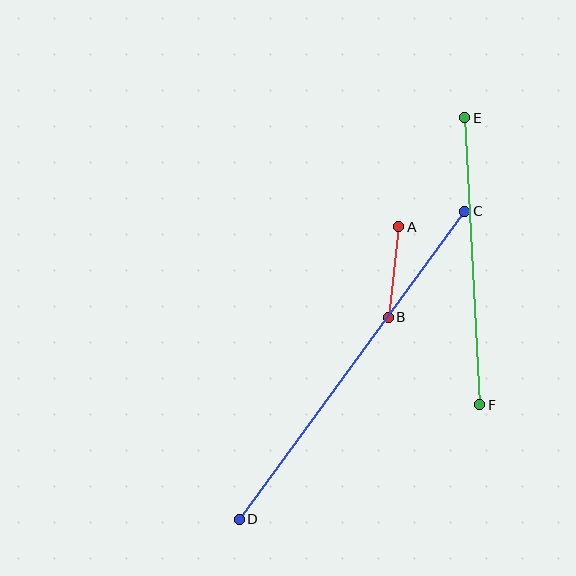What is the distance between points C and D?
The distance is approximately 381 pixels.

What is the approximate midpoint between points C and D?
The midpoint is at approximately (352, 365) pixels.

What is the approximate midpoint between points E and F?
The midpoint is at approximately (472, 261) pixels.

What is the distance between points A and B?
The distance is approximately 91 pixels.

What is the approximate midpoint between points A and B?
The midpoint is at approximately (393, 272) pixels.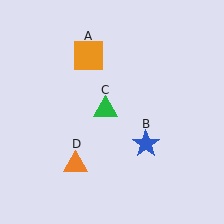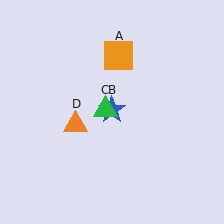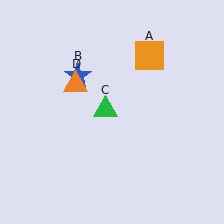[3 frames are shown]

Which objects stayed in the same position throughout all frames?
Green triangle (object C) remained stationary.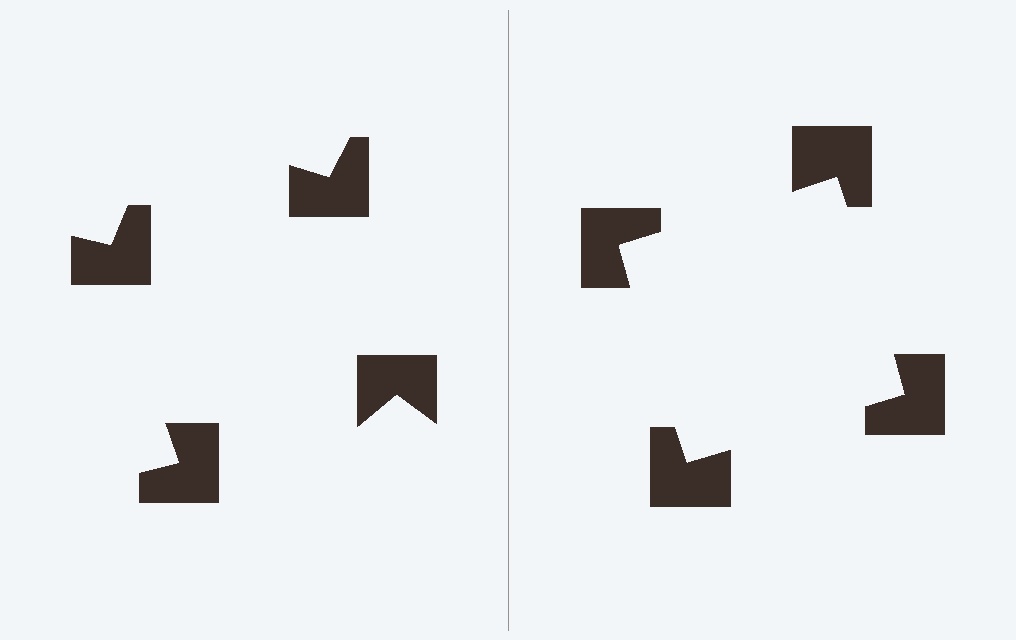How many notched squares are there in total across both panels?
8 — 4 on each side.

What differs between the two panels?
The notched squares are positioned identically on both sides; only the wedge orientations differ. On the right they align to a square; on the left they are misaligned.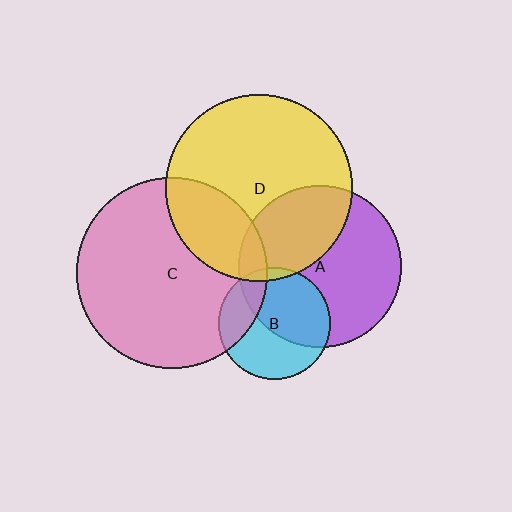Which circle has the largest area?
Circle C (pink).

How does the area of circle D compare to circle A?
Approximately 1.3 times.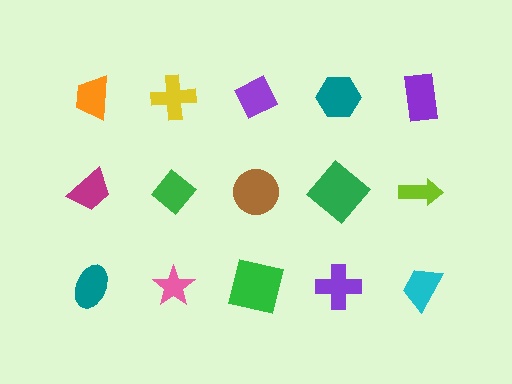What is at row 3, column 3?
A green square.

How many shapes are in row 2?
5 shapes.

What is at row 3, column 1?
A teal ellipse.